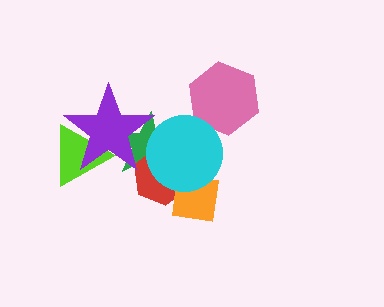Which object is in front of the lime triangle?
The purple star is in front of the lime triangle.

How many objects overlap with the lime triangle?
1 object overlaps with the lime triangle.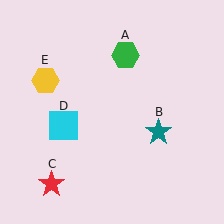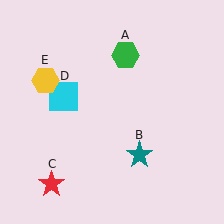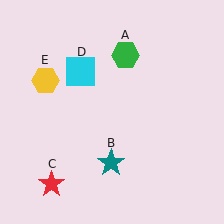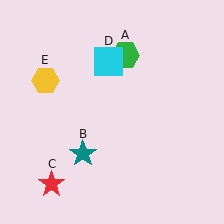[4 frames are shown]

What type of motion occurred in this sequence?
The teal star (object B), cyan square (object D) rotated clockwise around the center of the scene.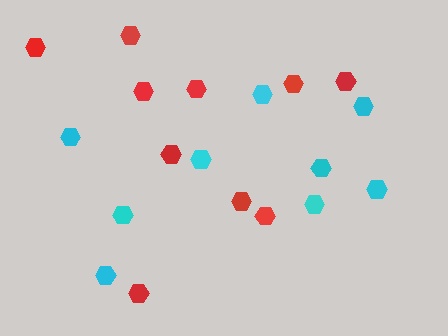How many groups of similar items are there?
There are 2 groups: one group of red hexagons (10) and one group of cyan hexagons (9).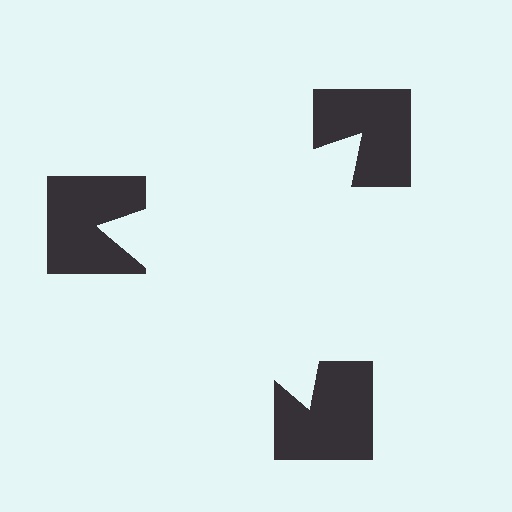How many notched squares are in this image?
There are 3 — one at each vertex of the illusory triangle.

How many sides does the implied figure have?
3 sides.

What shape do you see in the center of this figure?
An illusory triangle — its edges are inferred from the aligned wedge cuts in the notched squares, not physically drawn.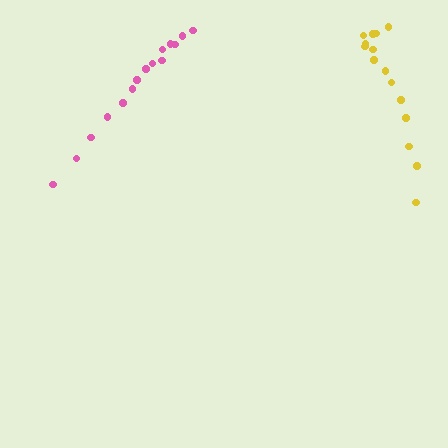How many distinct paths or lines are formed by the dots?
There are 2 distinct paths.